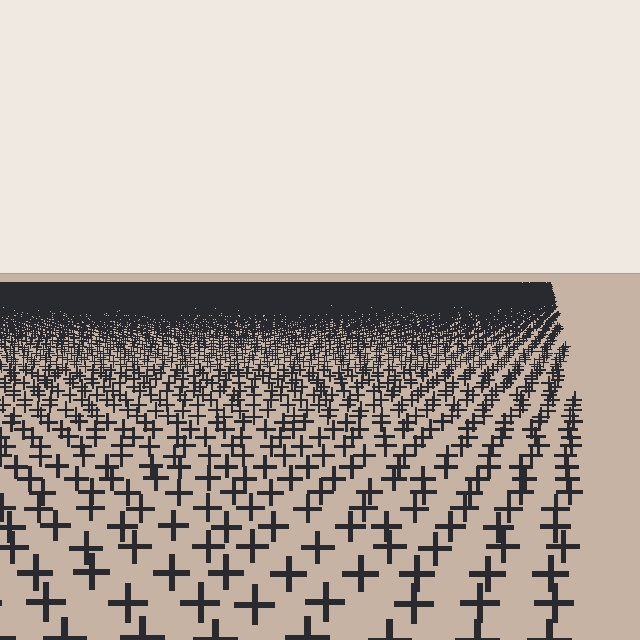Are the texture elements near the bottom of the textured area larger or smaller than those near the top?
Larger. Near the bottom, elements are closer to the viewer and appear at a bigger on-screen size.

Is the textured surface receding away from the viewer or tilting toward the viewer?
The surface is receding away from the viewer. Texture elements get smaller and denser toward the top.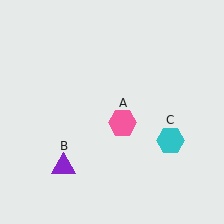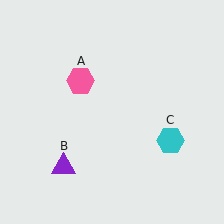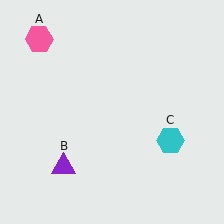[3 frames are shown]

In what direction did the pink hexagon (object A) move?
The pink hexagon (object A) moved up and to the left.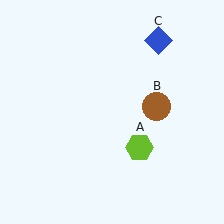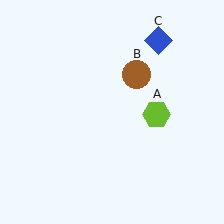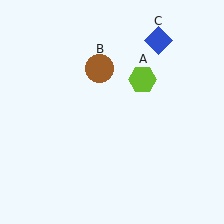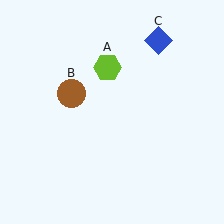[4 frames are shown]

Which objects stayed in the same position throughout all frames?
Blue diamond (object C) remained stationary.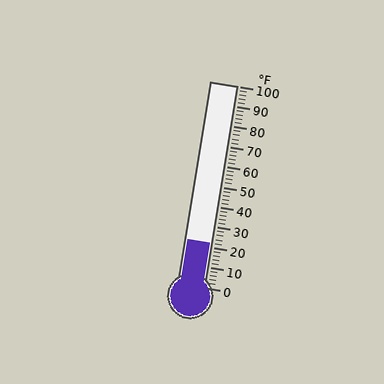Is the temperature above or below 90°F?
The temperature is below 90°F.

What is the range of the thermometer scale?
The thermometer scale ranges from 0°F to 100°F.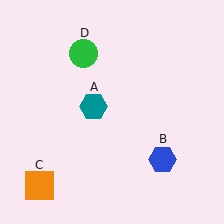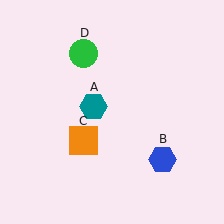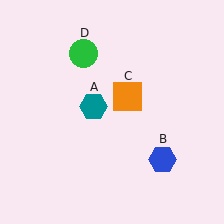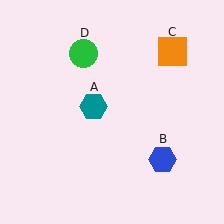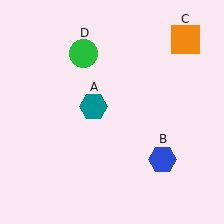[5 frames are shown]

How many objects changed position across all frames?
1 object changed position: orange square (object C).